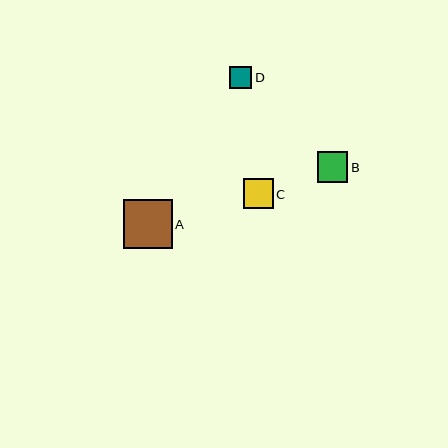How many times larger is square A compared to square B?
Square A is approximately 1.6 times the size of square B.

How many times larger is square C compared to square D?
Square C is approximately 1.4 times the size of square D.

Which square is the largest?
Square A is the largest with a size of approximately 49 pixels.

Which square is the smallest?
Square D is the smallest with a size of approximately 22 pixels.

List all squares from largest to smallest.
From largest to smallest: A, B, C, D.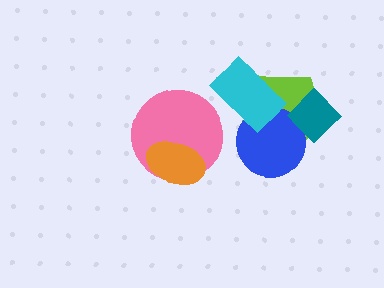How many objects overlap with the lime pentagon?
3 objects overlap with the lime pentagon.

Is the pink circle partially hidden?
Yes, it is partially covered by another shape.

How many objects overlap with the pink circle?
1 object overlaps with the pink circle.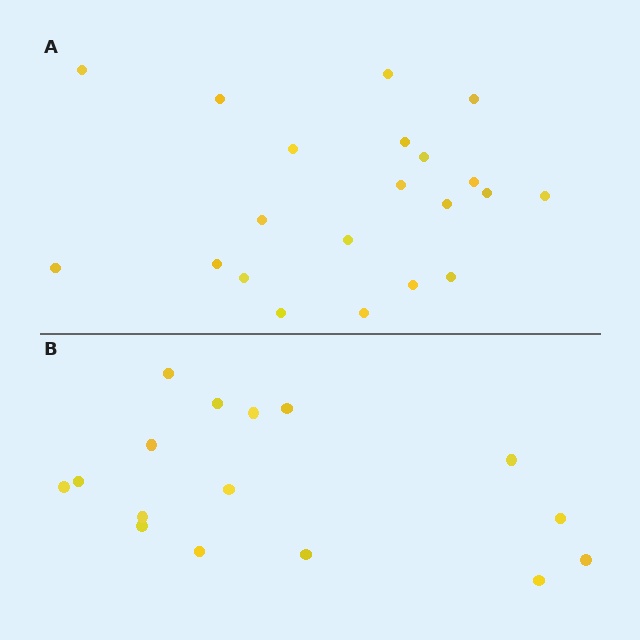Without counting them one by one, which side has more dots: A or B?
Region A (the top region) has more dots.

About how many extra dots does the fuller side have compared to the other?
Region A has about 5 more dots than region B.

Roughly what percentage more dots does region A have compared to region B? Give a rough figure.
About 30% more.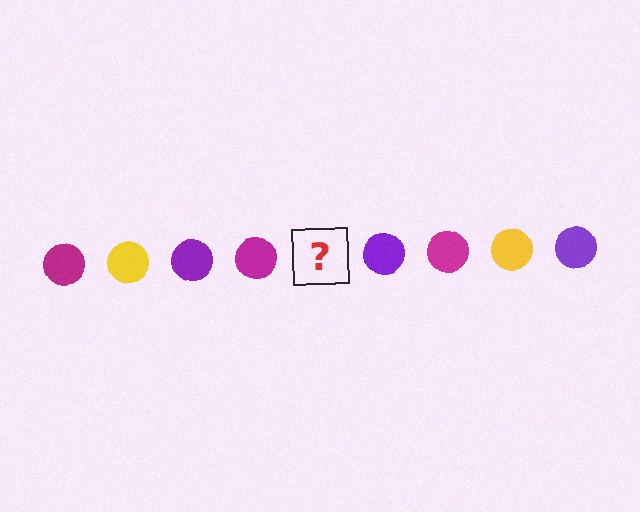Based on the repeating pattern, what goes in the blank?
The blank should be a yellow circle.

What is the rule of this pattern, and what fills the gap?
The rule is that the pattern cycles through magenta, yellow, purple circles. The gap should be filled with a yellow circle.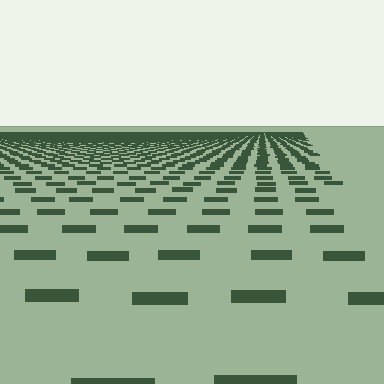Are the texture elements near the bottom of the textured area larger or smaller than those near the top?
Larger. Near the bottom, elements are closer to the viewer and appear at a bigger on-screen size.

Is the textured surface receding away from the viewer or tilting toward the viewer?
The surface is receding away from the viewer. Texture elements get smaller and denser toward the top.